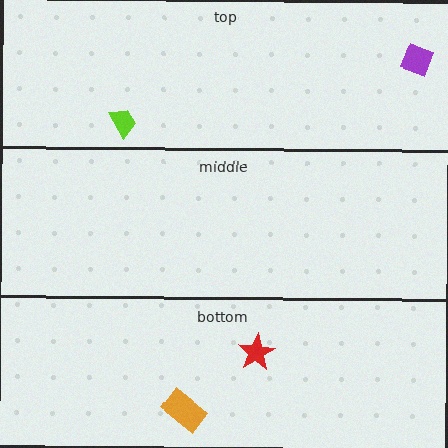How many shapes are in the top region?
2.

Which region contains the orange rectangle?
The bottom region.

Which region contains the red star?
The bottom region.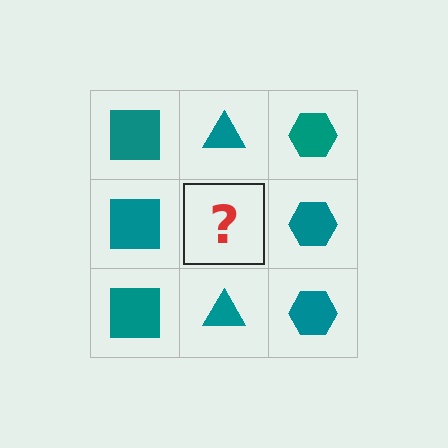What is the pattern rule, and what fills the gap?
The rule is that each column has a consistent shape. The gap should be filled with a teal triangle.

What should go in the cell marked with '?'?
The missing cell should contain a teal triangle.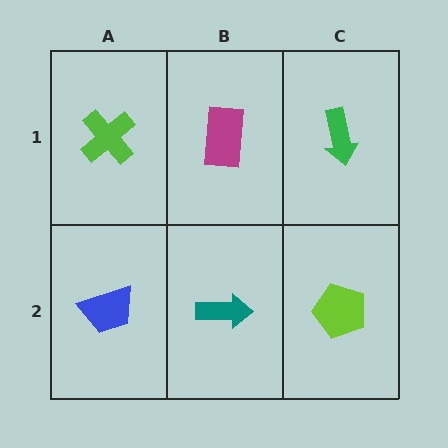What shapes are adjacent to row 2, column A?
A lime cross (row 1, column A), a teal arrow (row 2, column B).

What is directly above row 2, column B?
A magenta rectangle.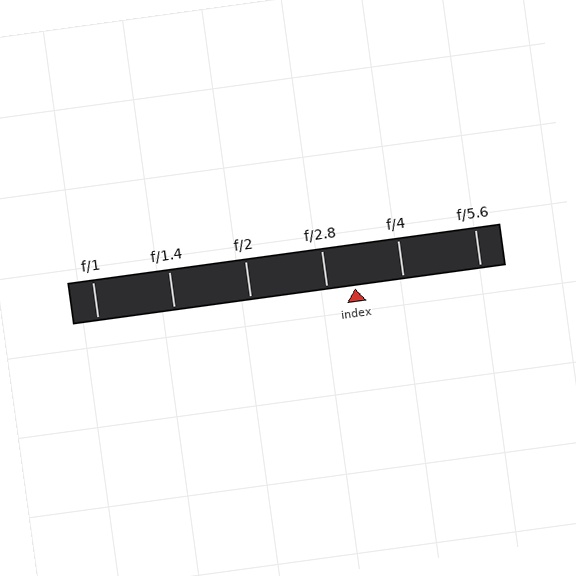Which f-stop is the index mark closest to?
The index mark is closest to f/2.8.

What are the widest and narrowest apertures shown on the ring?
The widest aperture shown is f/1 and the narrowest is f/5.6.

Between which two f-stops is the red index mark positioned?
The index mark is between f/2.8 and f/4.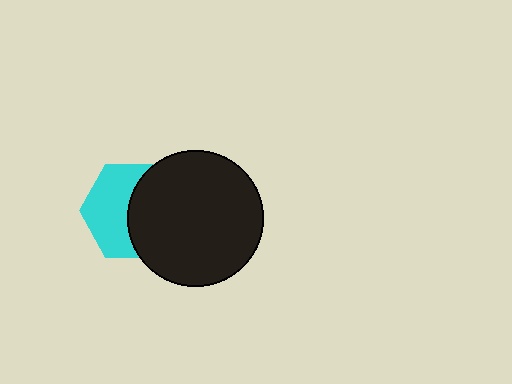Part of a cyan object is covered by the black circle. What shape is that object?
It is a hexagon.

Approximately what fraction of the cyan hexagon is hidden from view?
Roughly 49% of the cyan hexagon is hidden behind the black circle.